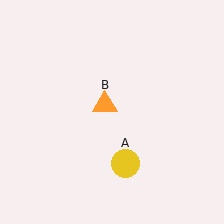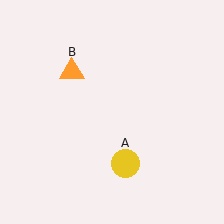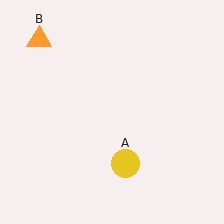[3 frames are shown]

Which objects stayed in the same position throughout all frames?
Yellow circle (object A) remained stationary.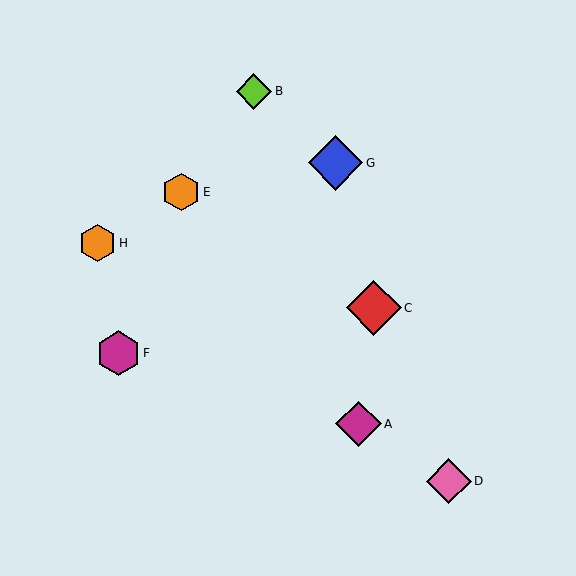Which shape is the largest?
The red diamond (labeled C) is the largest.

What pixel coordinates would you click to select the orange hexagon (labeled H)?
Click at (97, 243) to select the orange hexagon H.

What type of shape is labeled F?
Shape F is a magenta hexagon.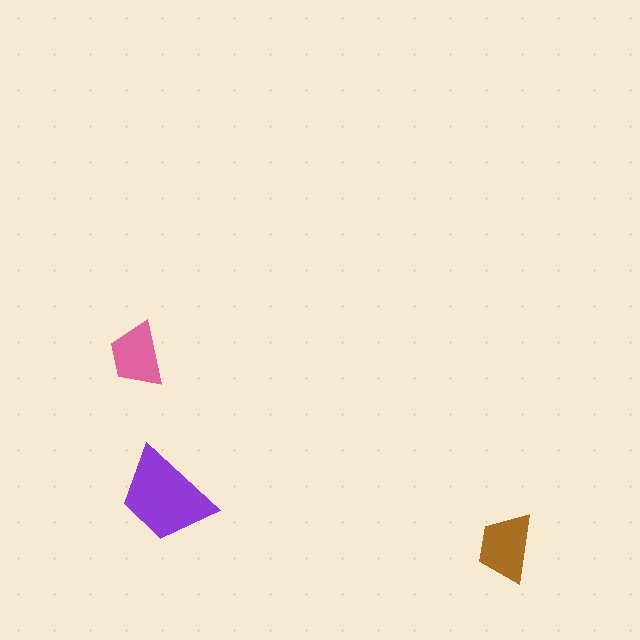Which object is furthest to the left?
The pink trapezoid is leftmost.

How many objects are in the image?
There are 3 objects in the image.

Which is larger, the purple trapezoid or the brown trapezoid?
The purple one.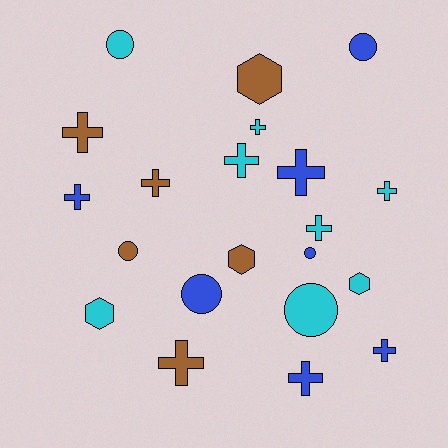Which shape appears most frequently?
Cross, with 11 objects.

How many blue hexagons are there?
There are no blue hexagons.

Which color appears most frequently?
Cyan, with 8 objects.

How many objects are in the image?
There are 21 objects.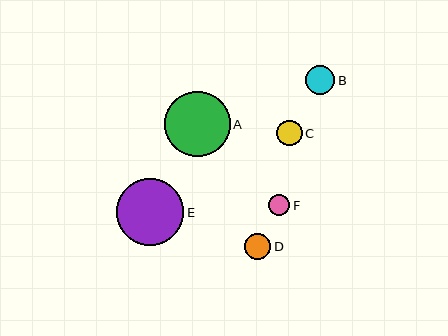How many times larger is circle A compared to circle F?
Circle A is approximately 3.1 times the size of circle F.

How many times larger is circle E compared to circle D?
Circle E is approximately 2.6 times the size of circle D.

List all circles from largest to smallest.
From largest to smallest: E, A, B, D, C, F.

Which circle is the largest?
Circle E is the largest with a size of approximately 67 pixels.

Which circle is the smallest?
Circle F is the smallest with a size of approximately 21 pixels.